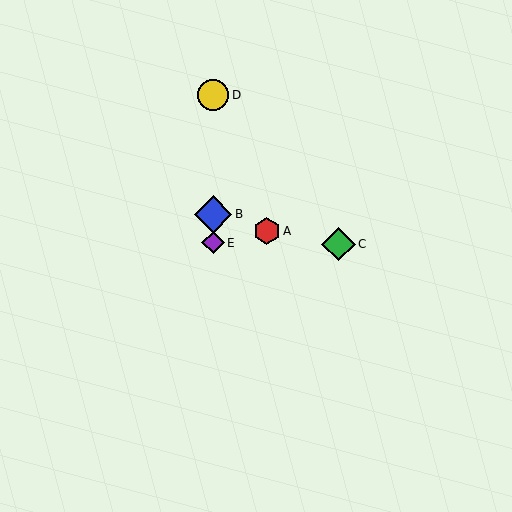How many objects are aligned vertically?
3 objects (B, D, E) are aligned vertically.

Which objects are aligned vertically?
Objects B, D, E are aligned vertically.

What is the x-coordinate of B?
Object B is at x≈213.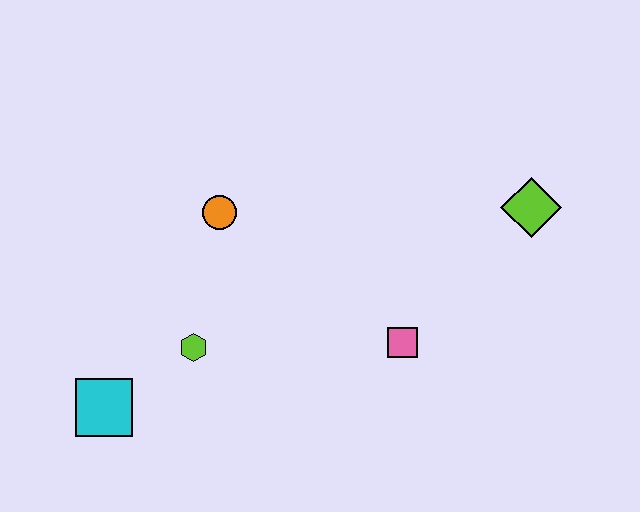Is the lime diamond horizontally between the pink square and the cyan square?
No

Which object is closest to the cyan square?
The lime hexagon is closest to the cyan square.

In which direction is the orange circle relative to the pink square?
The orange circle is to the left of the pink square.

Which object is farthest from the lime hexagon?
The lime diamond is farthest from the lime hexagon.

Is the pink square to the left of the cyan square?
No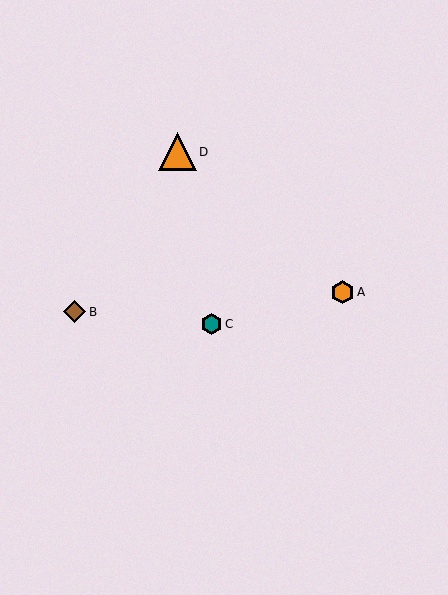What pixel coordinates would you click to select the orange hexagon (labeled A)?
Click at (342, 292) to select the orange hexagon A.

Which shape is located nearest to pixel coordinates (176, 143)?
The orange triangle (labeled D) at (177, 152) is nearest to that location.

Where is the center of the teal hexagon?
The center of the teal hexagon is at (211, 324).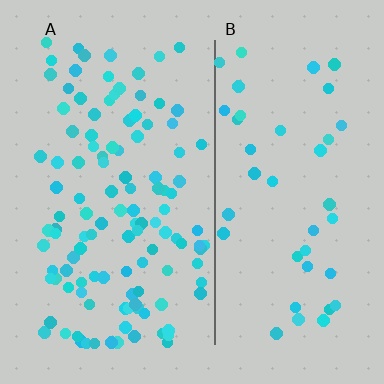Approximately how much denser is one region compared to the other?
Approximately 2.7× — region A over region B.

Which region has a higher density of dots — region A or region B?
A (the left).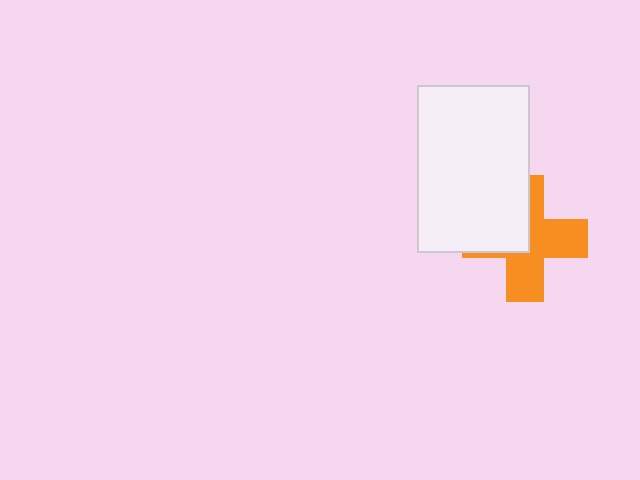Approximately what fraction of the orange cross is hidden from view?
Roughly 41% of the orange cross is hidden behind the white rectangle.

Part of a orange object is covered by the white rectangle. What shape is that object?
It is a cross.